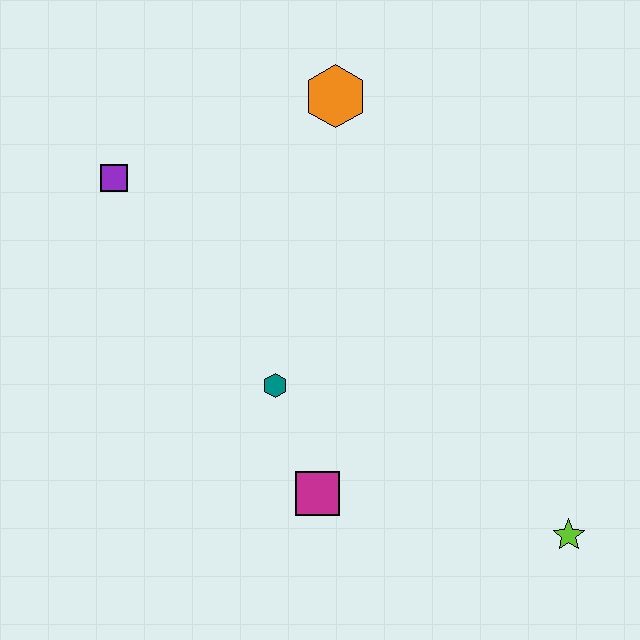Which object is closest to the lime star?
The magenta square is closest to the lime star.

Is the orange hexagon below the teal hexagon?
No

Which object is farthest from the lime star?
The purple square is farthest from the lime star.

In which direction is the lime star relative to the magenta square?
The lime star is to the right of the magenta square.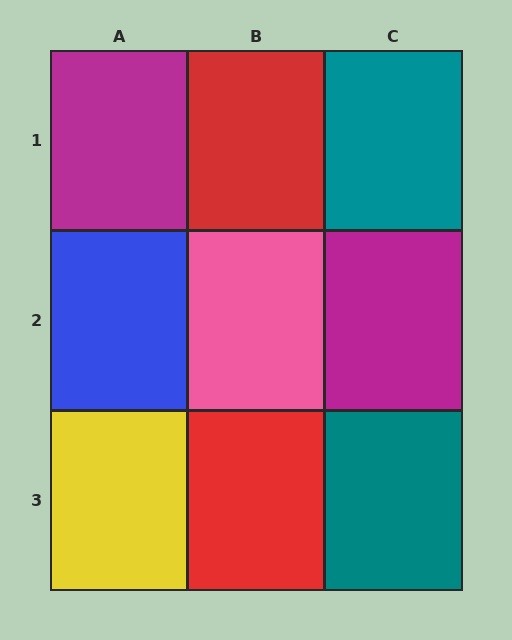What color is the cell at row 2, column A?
Blue.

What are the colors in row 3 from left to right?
Yellow, red, teal.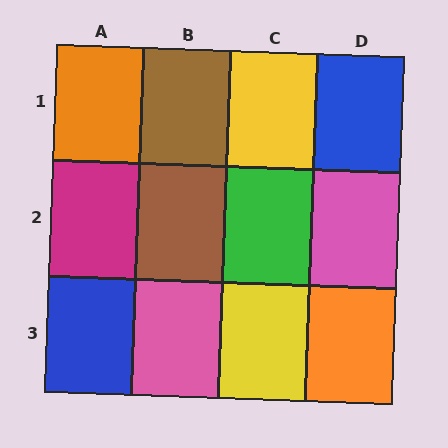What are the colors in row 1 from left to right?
Orange, brown, yellow, blue.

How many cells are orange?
2 cells are orange.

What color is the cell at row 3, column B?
Pink.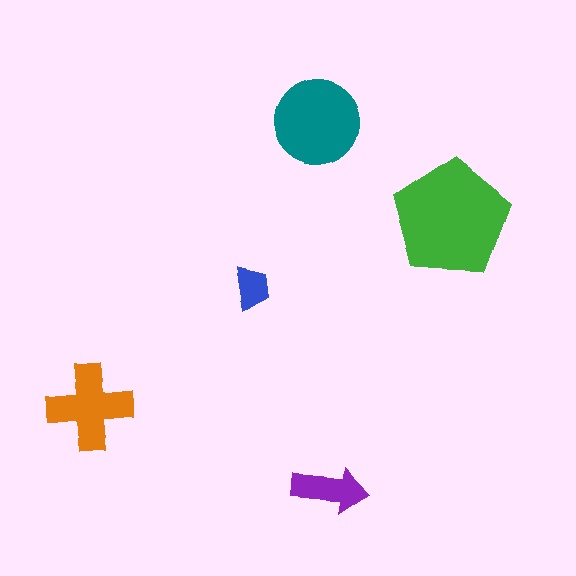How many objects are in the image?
There are 5 objects in the image.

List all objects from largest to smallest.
The green pentagon, the teal circle, the orange cross, the purple arrow, the blue trapezoid.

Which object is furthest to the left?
The orange cross is leftmost.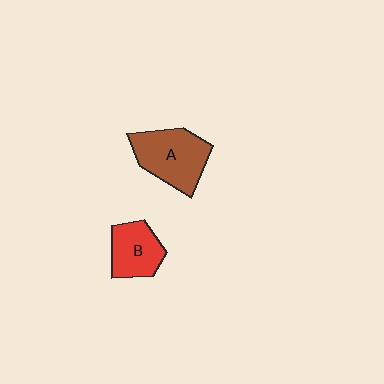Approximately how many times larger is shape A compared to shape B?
Approximately 1.4 times.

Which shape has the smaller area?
Shape B (red).